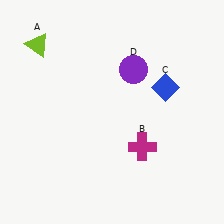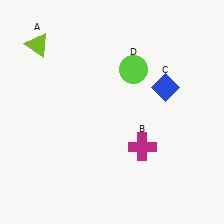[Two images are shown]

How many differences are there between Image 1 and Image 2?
There is 1 difference between the two images.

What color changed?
The circle (D) changed from purple in Image 1 to lime in Image 2.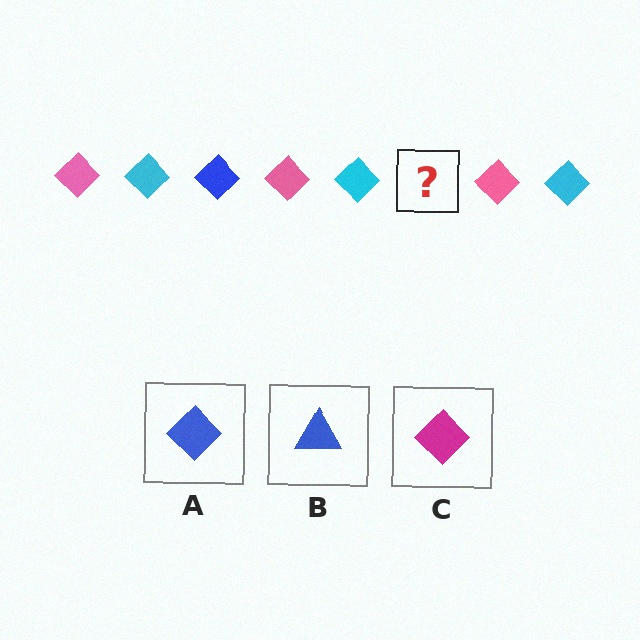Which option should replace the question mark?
Option A.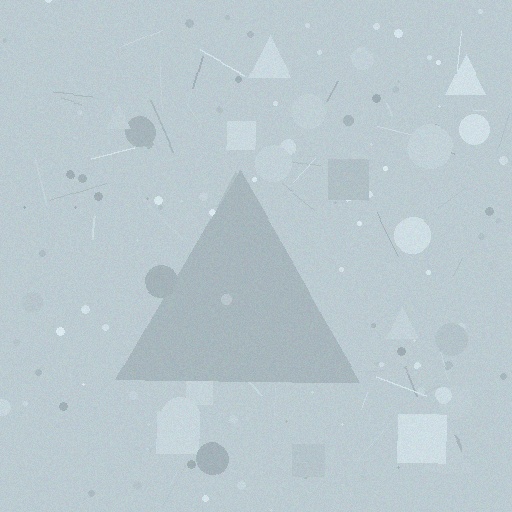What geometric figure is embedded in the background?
A triangle is embedded in the background.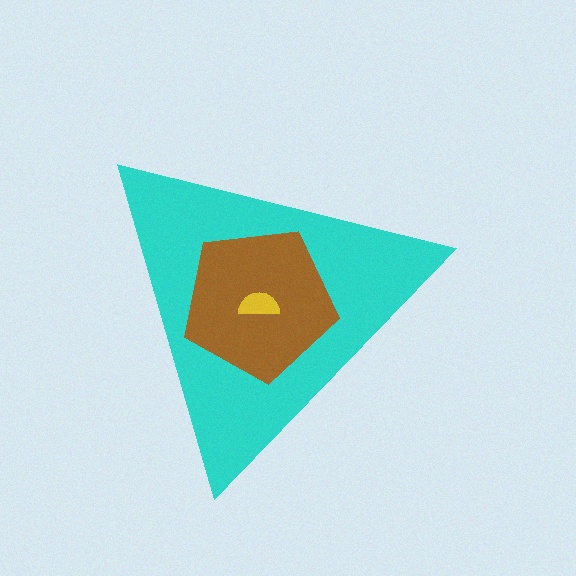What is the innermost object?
The yellow semicircle.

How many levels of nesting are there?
3.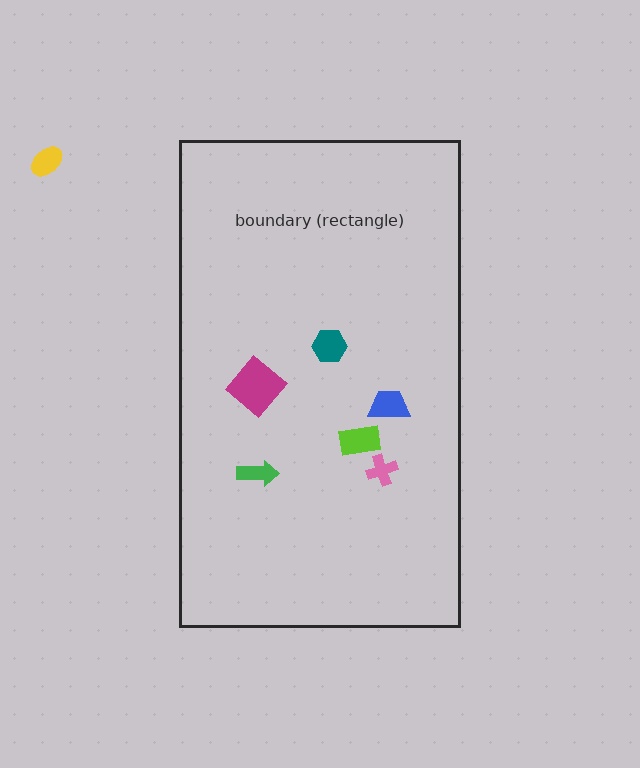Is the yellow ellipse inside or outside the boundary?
Outside.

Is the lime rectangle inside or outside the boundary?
Inside.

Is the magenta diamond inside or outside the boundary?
Inside.